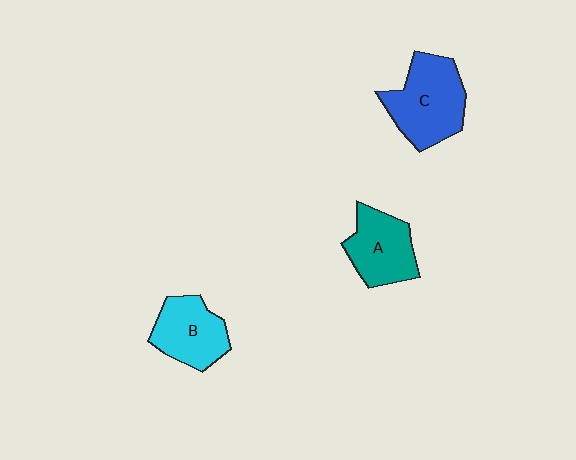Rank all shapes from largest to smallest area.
From largest to smallest: C (blue), A (teal), B (cyan).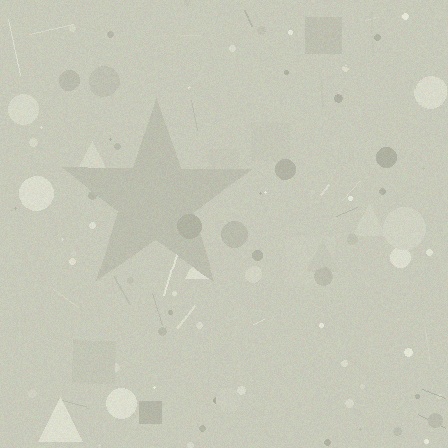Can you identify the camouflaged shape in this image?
The camouflaged shape is a star.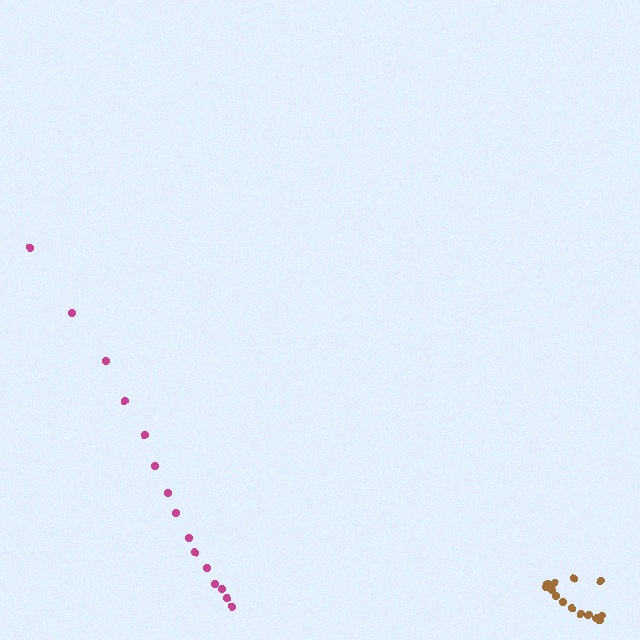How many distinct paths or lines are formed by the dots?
There are 2 distinct paths.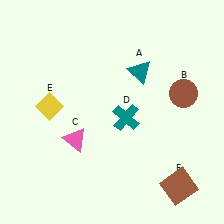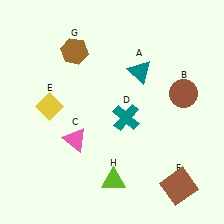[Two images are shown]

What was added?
A brown hexagon (G), a lime triangle (H) were added in Image 2.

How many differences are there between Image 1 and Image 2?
There are 2 differences between the two images.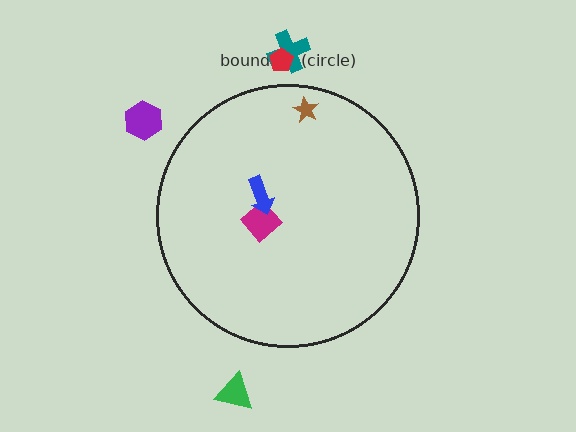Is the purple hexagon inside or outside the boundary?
Outside.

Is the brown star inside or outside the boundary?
Inside.